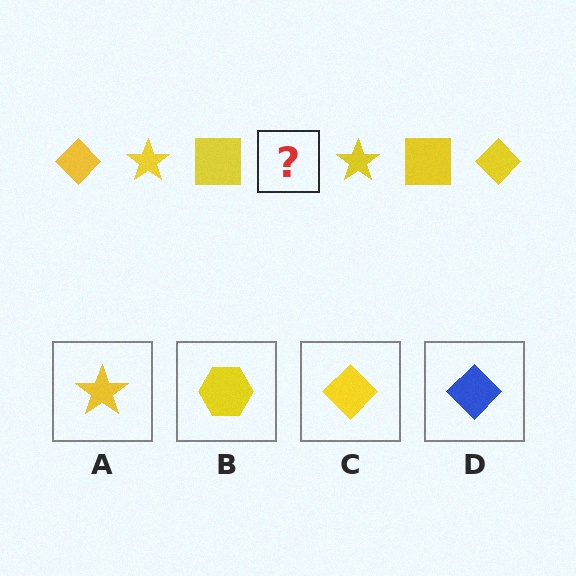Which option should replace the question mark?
Option C.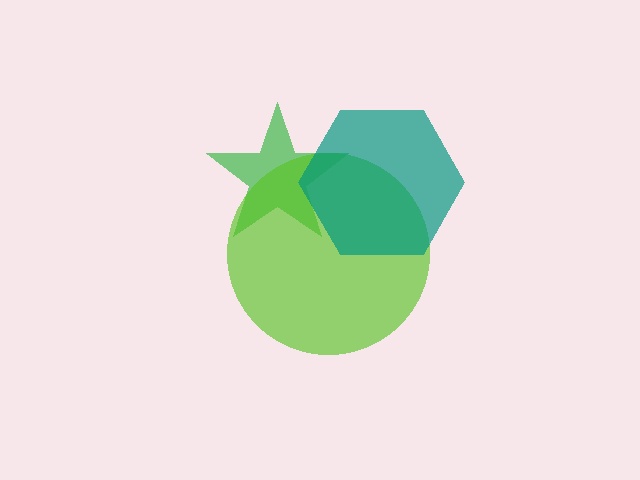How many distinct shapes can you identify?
There are 3 distinct shapes: a green star, a lime circle, a teal hexagon.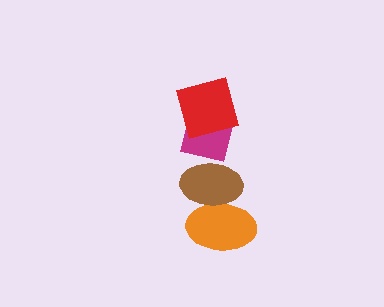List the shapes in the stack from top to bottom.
From top to bottom: the red square, the magenta square, the brown ellipse, the orange ellipse.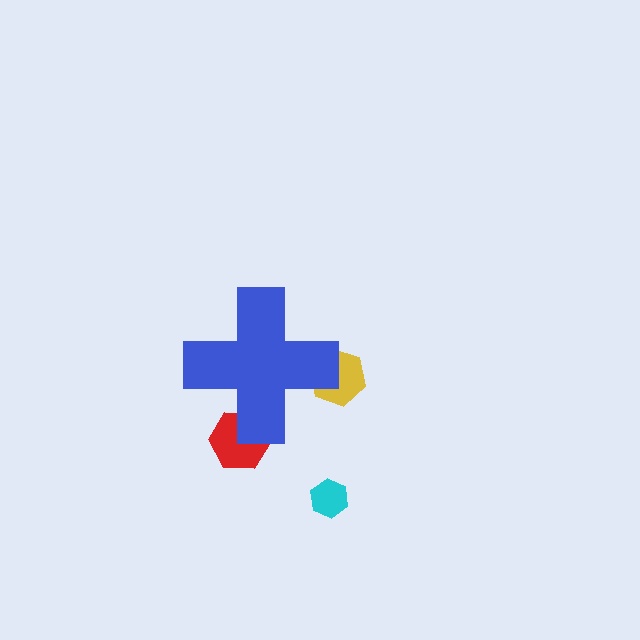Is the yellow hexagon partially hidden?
Yes, the yellow hexagon is partially hidden behind the blue cross.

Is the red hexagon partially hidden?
Yes, the red hexagon is partially hidden behind the blue cross.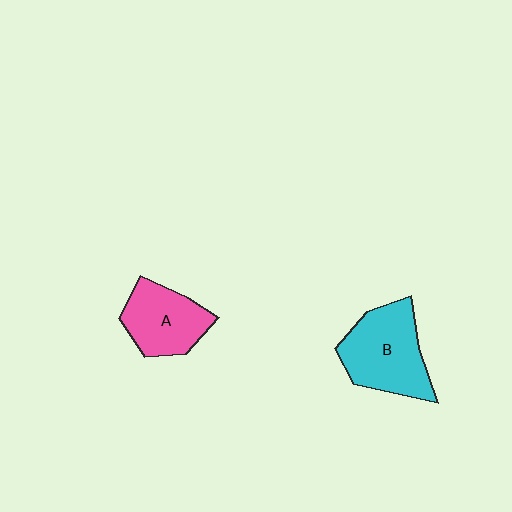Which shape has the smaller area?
Shape A (pink).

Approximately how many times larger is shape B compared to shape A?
Approximately 1.3 times.